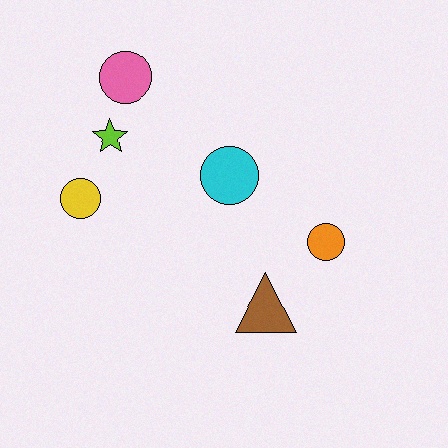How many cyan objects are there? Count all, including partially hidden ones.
There is 1 cyan object.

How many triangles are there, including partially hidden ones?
There is 1 triangle.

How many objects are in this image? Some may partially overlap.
There are 6 objects.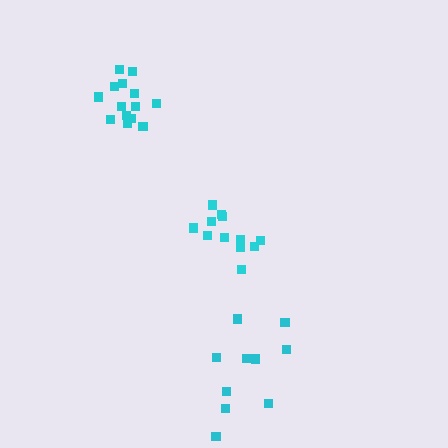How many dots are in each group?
Group 1: 15 dots, Group 2: 10 dots, Group 3: 12 dots (37 total).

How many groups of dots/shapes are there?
There are 3 groups.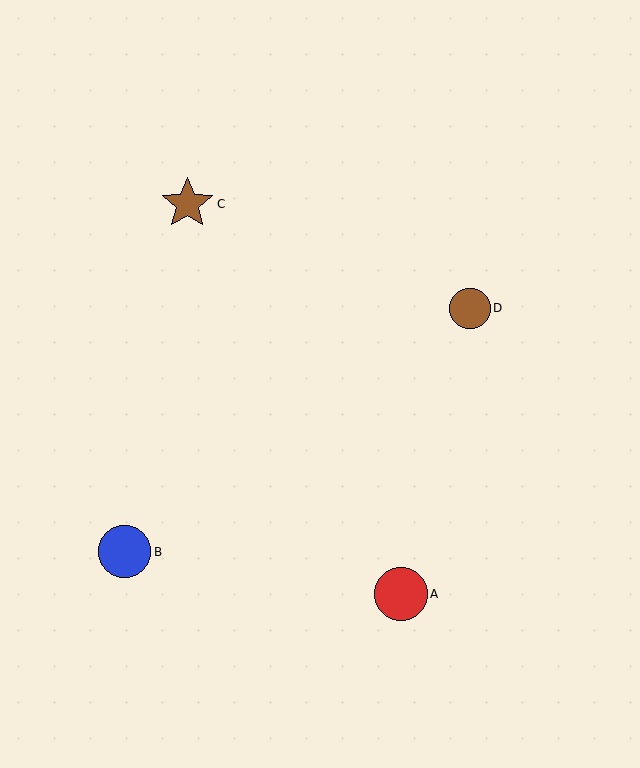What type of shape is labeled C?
Shape C is a brown star.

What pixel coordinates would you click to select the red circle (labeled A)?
Click at (401, 594) to select the red circle A.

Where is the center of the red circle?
The center of the red circle is at (401, 594).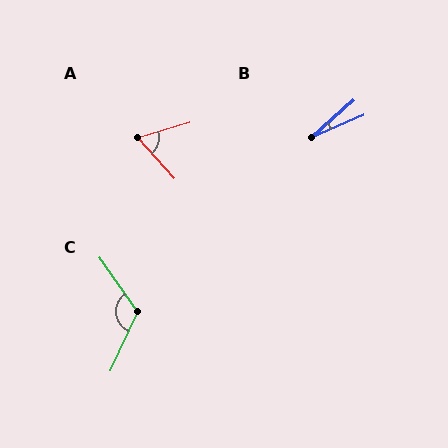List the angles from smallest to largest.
B (19°), A (65°), C (120°).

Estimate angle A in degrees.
Approximately 65 degrees.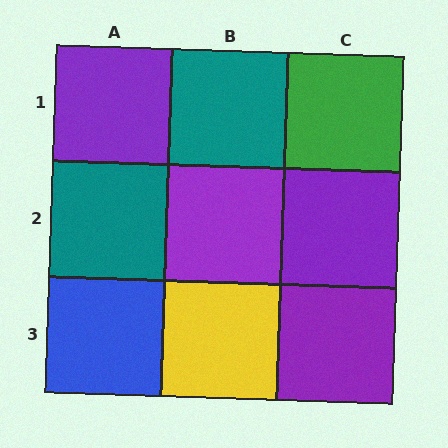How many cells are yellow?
1 cell is yellow.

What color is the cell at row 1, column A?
Purple.